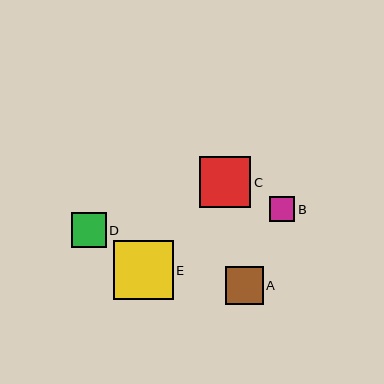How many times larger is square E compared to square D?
Square E is approximately 1.7 times the size of square D.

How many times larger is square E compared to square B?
Square E is approximately 2.4 times the size of square B.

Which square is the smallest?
Square B is the smallest with a size of approximately 25 pixels.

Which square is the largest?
Square E is the largest with a size of approximately 60 pixels.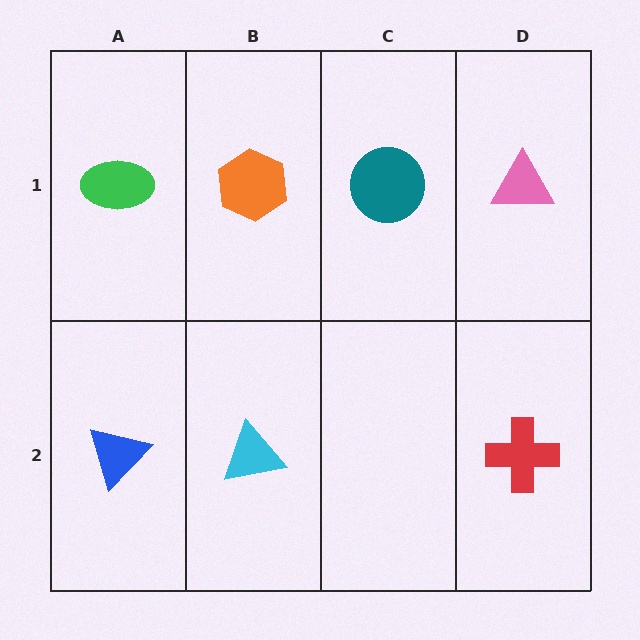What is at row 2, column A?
A blue triangle.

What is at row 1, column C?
A teal circle.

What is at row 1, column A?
A green ellipse.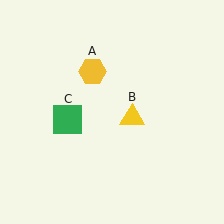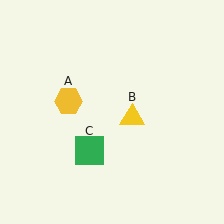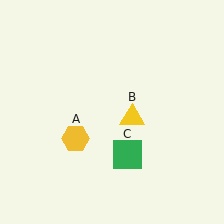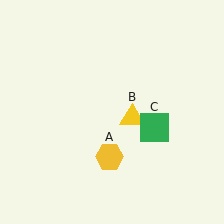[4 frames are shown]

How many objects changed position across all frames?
2 objects changed position: yellow hexagon (object A), green square (object C).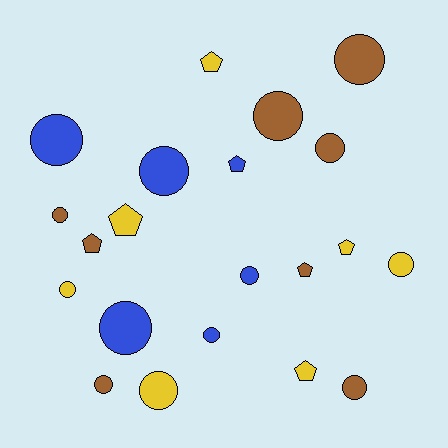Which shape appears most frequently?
Circle, with 14 objects.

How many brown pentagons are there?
There are 2 brown pentagons.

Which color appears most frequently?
Brown, with 8 objects.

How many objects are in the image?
There are 21 objects.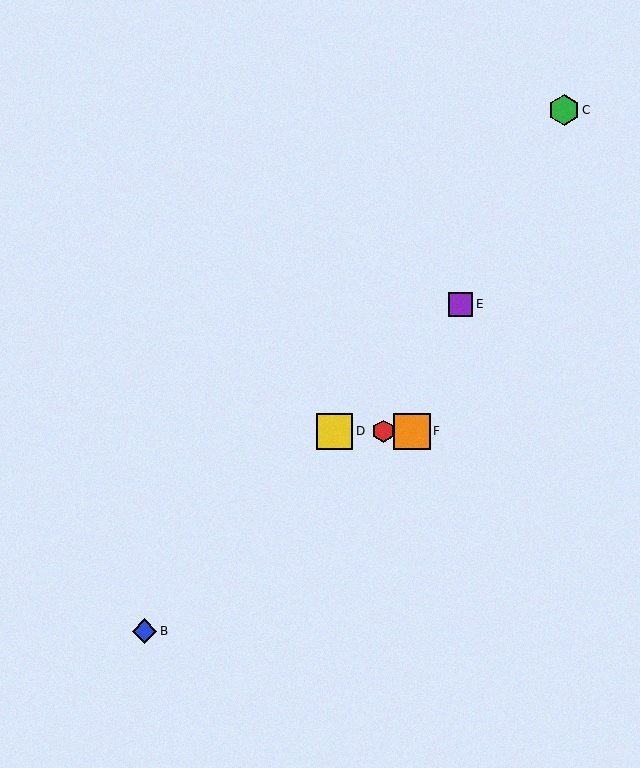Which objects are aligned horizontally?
Objects A, D, F are aligned horizontally.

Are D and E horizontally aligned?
No, D is at y≈431 and E is at y≈304.